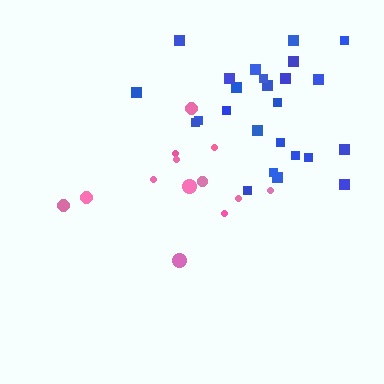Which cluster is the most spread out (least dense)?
Pink.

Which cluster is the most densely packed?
Blue.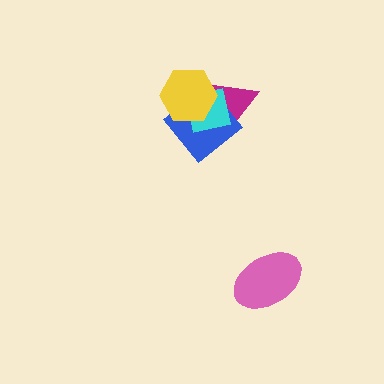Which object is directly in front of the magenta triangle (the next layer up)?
The blue diamond is directly in front of the magenta triangle.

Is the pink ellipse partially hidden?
No, no other shape covers it.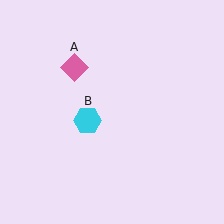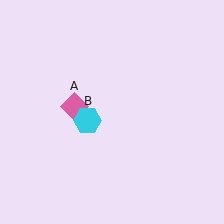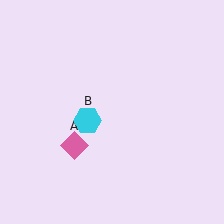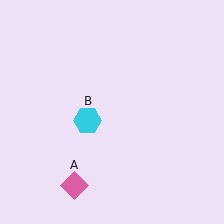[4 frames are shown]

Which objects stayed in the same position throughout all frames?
Cyan hexagon (object B) remained stationary.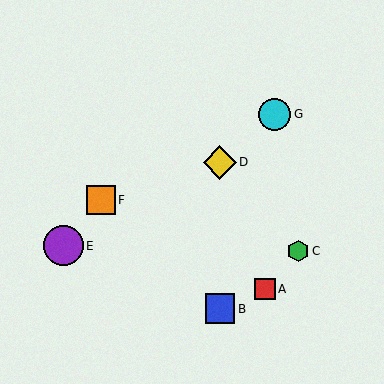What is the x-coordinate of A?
Object A is at x≈265.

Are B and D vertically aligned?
Yes, both are at x≈220.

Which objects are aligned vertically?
Objects B, D are aligned vertically.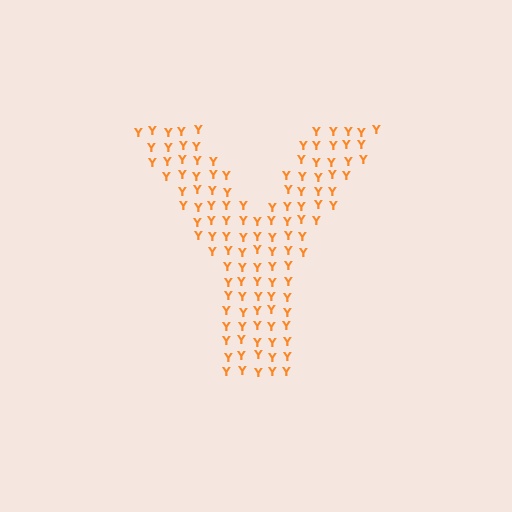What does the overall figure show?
The overall figure shows the letter Y.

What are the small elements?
The small elements are letter Y's.